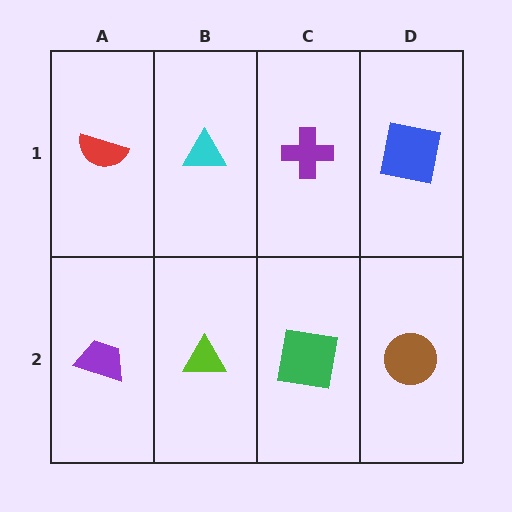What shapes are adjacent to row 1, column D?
A brown circle (row 2, column D), a purple cross (row 1, column C).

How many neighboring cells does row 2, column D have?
2.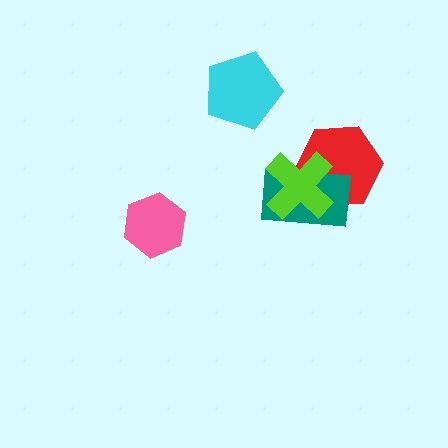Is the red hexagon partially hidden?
Yes, it is partially covered by another shape.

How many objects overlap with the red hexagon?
2 objects overlap with the red hexagon.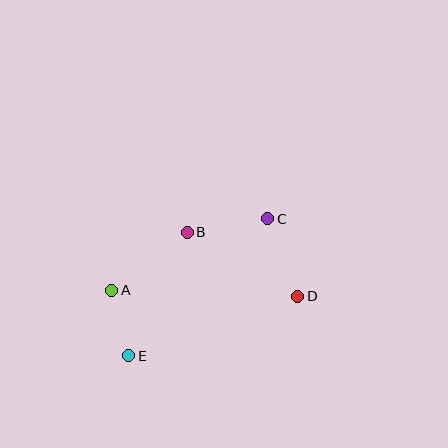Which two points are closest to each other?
Points A and E are closest to each other.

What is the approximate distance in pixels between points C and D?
The distance between C and D is approximately 83 pixels.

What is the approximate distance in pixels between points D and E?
The distance between D and E is approximately 179 pixels.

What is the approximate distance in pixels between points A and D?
The distance between A and D is approximately 186 pixels.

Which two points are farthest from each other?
Points C and E are farthest from each other.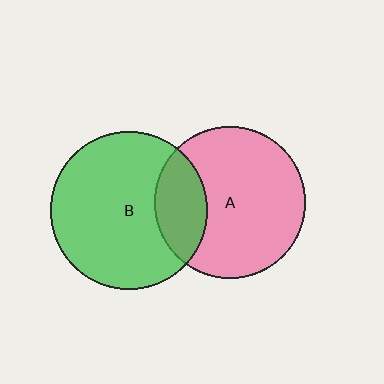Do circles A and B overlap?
Yes.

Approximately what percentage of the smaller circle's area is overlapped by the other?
Approximately 25%.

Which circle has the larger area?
Circle B (green).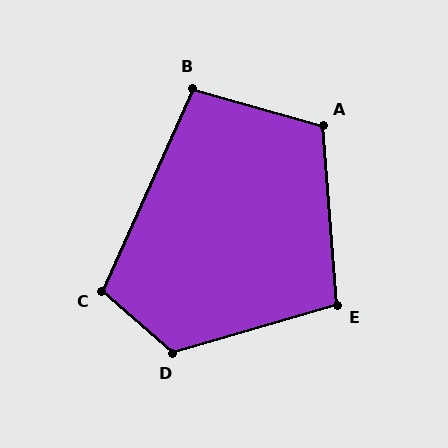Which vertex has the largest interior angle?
D, at approximately 122 degrees.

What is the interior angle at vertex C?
Approximately 107 degrees (obtuse).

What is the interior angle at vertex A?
Approximately 111 degrees (obtuse).